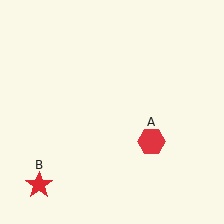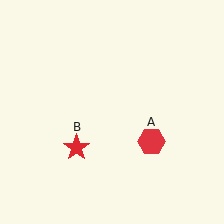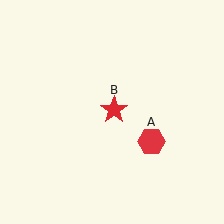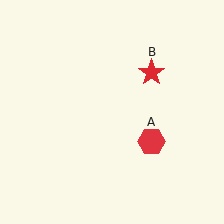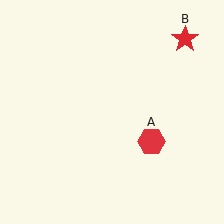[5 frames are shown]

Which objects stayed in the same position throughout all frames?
Red hexagon (object A) remained stationary.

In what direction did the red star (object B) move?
The red star (object B) moved up and to the right.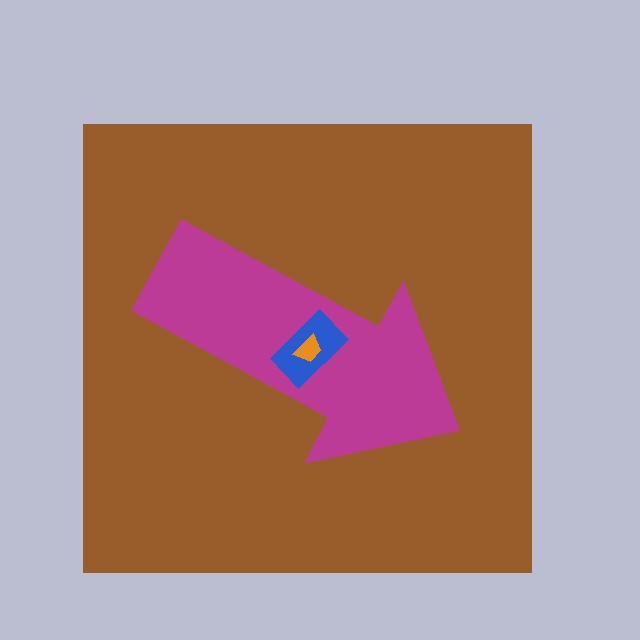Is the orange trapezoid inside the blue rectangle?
Yes.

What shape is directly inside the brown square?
The magenta arrow.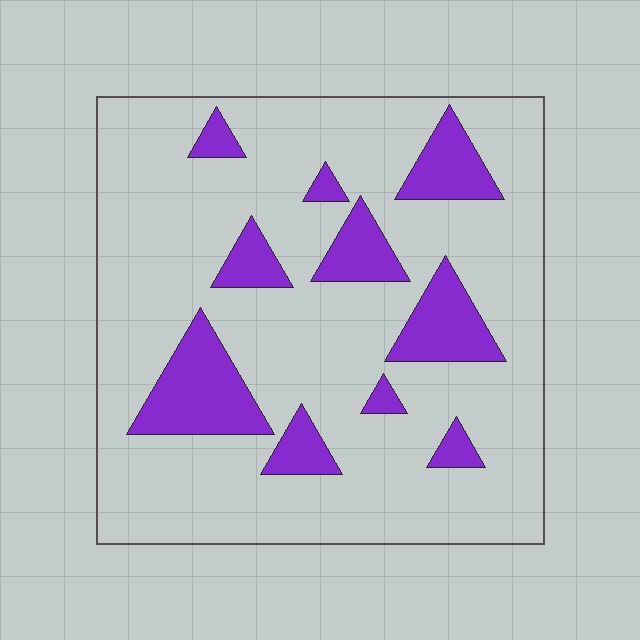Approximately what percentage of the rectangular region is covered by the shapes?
Approximately 20%.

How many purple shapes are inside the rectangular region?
10.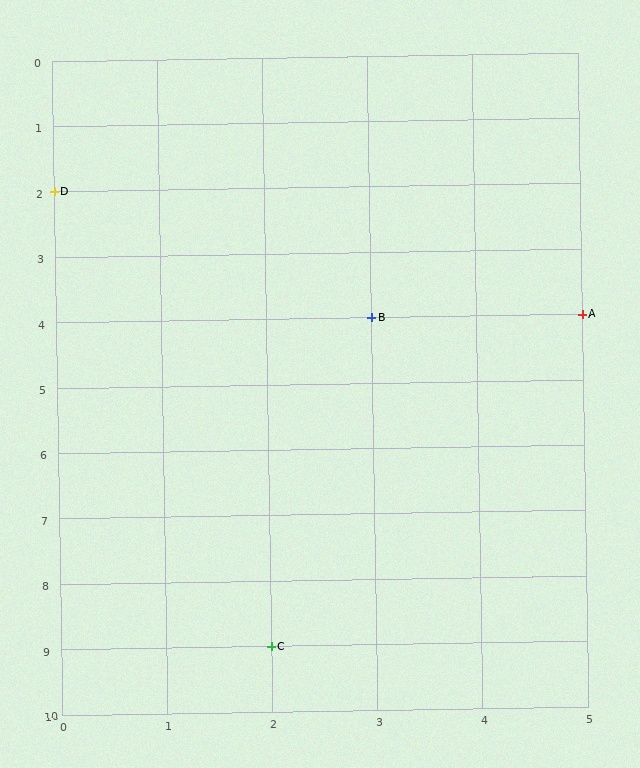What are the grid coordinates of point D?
Point D is at grid coordinates (0, 2).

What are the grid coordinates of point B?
Point B is at grid coordinates (3, 4).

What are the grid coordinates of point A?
Point A is at grid coordinates (5, 4).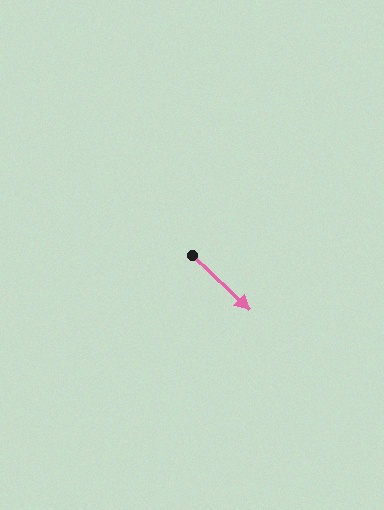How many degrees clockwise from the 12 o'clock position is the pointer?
Approximately 134 degrees.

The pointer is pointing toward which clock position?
Roughly 4 o'clock.